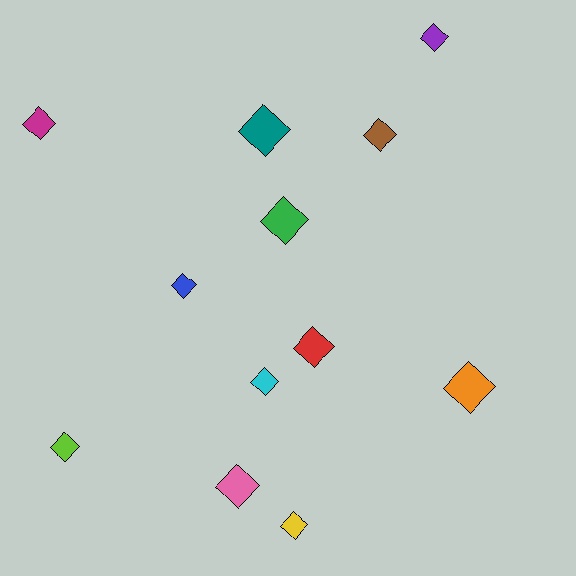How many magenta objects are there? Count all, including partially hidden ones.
There is 1 magenta object.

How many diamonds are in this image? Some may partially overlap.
There are 12 diamonds.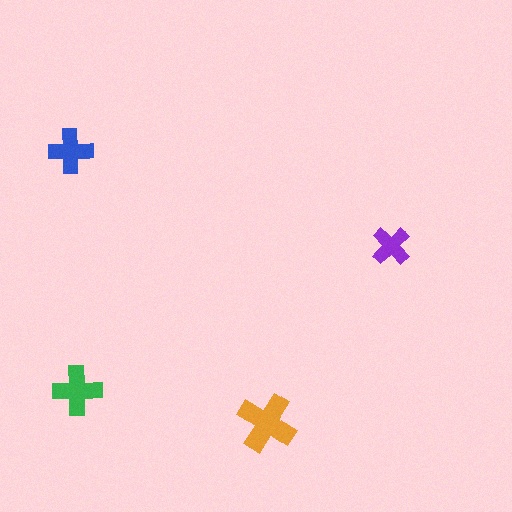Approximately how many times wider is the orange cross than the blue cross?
About 1.5 times wider.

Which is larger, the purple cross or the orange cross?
The orange one.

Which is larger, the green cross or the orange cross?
The orange one.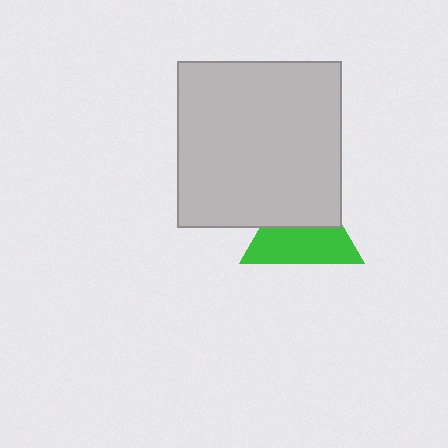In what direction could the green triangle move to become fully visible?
The green triangle could move down. That would shift it out from behind the light gray rectangle entirely.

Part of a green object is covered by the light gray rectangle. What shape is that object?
It is a triangle.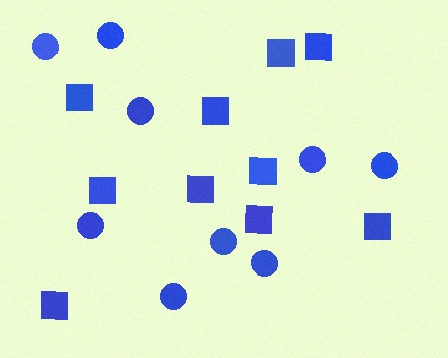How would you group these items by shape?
There are 2 groups: one group of circles (9) and one group of squares (10).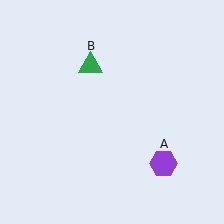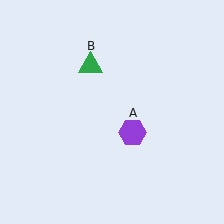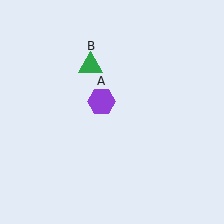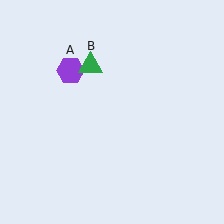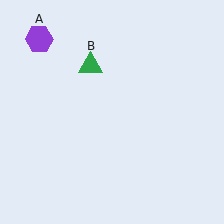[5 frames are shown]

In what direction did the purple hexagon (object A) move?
The purple hexagon (object A) moved up and to the left.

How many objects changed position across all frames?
1 object changed position: purple hexagon (object A).